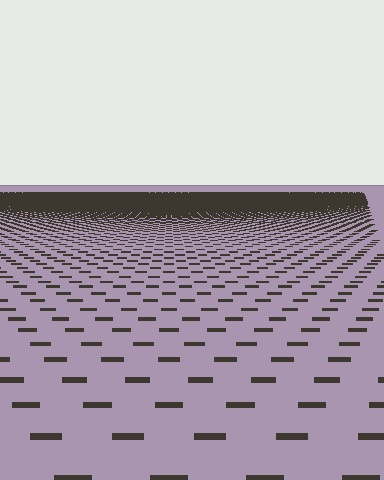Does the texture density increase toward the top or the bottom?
Density increases toward the top.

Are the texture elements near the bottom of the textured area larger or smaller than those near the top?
Larger. Near the bottom, elements are closer to the viewer and appear at a bigger on-screen size.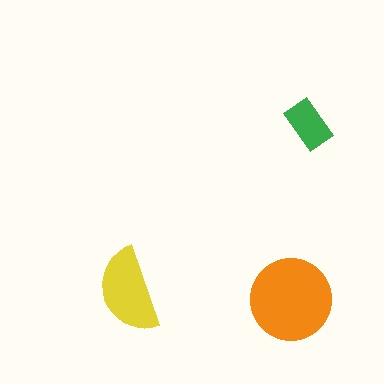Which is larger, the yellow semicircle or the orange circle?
The orange circle.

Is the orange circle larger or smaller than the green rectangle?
Larger.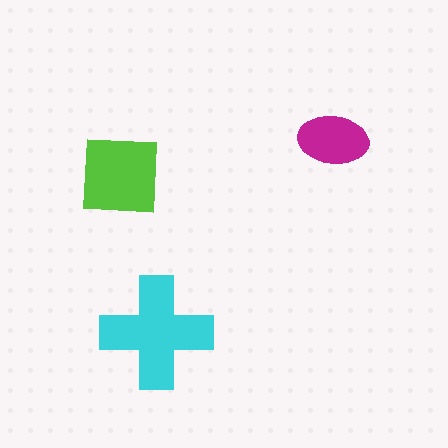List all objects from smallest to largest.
The magenta ellipse, the lime square, the cyan cross.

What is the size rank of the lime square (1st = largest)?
2nd.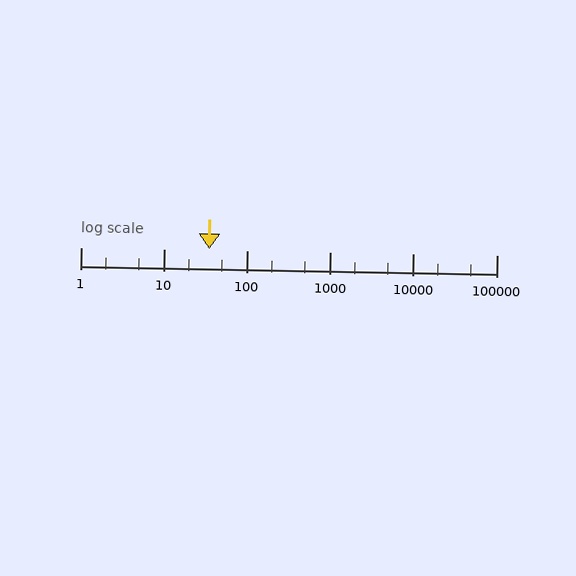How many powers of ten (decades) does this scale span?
The scale spans 5 decades, from 1 to 100000.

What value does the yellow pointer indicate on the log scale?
The pointer indicates approximately 35.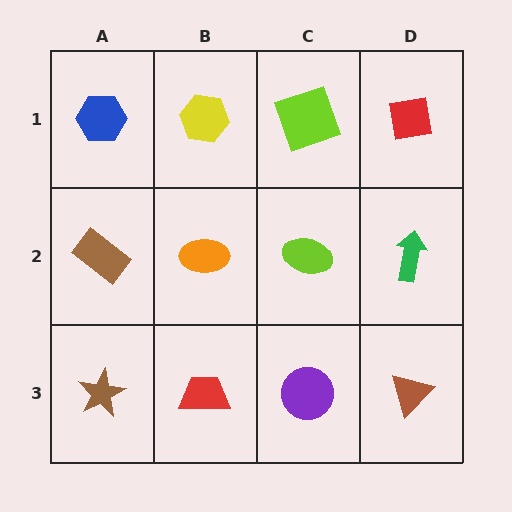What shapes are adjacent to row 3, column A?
A brown rectangle (row 2, column A), a red trapezoid (row 3, column B).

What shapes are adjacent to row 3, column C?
A lime ellipse (row 2, column C), a red trapezoid (row 3, column B), a brown triangle (row 3, column D).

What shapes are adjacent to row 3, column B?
An orange ellipse (row 2, column B), a brown star (row 3, column A), a purple circle (row 3, column C).